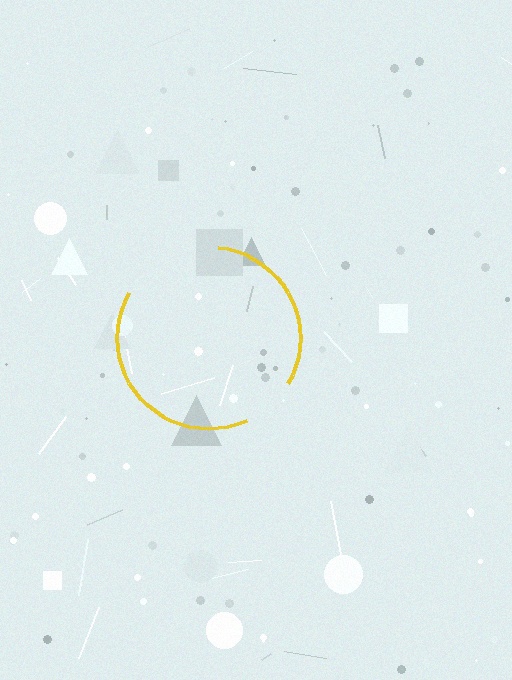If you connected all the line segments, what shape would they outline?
They would outline a circle.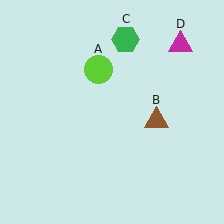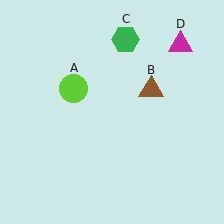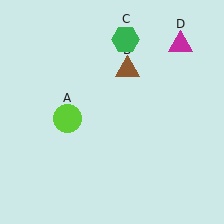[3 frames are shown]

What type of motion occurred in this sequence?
The lime circle (object A), brown triangle (object B) rotated counterclockwise around the center of the scene.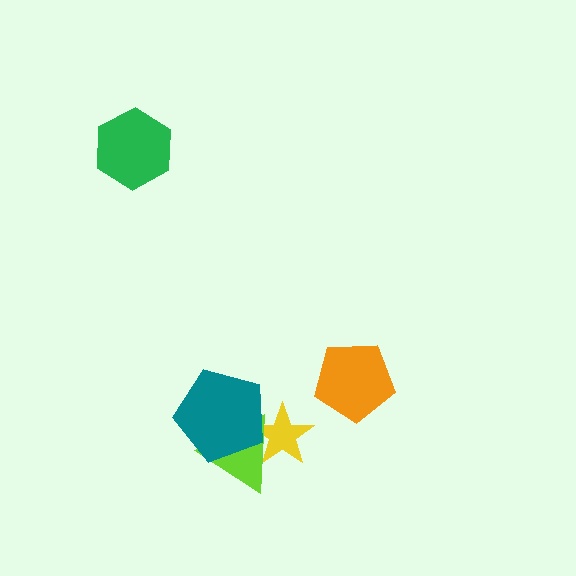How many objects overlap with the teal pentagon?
2 objects overlap with the teal pentagon.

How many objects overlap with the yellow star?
2 objects overlap with the yellow star.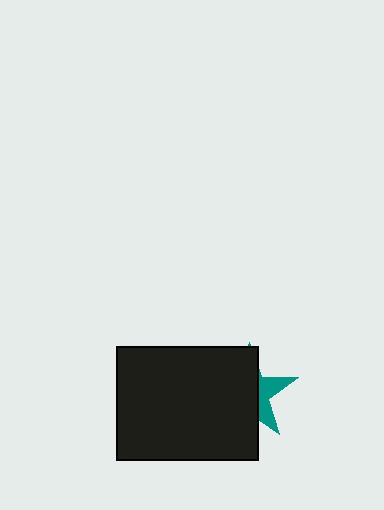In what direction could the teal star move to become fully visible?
The teal star could move right. That would shift it out from behind the black rectangle entirely.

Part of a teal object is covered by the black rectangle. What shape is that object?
It is a star.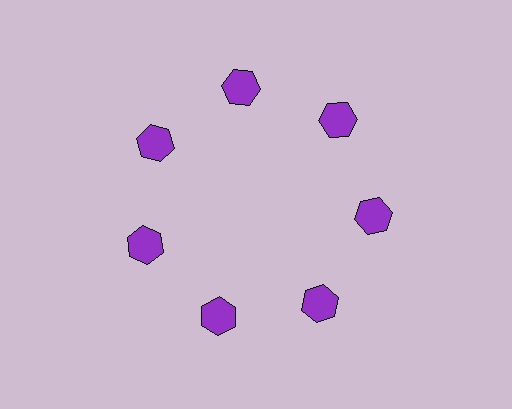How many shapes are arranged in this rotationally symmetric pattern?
There are 7 shapes, arranged in 7 groups of 1.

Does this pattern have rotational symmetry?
Yes, this pattern has 7-fold rotational symmetry. It looks the same after rotating 51 degrees around the center.